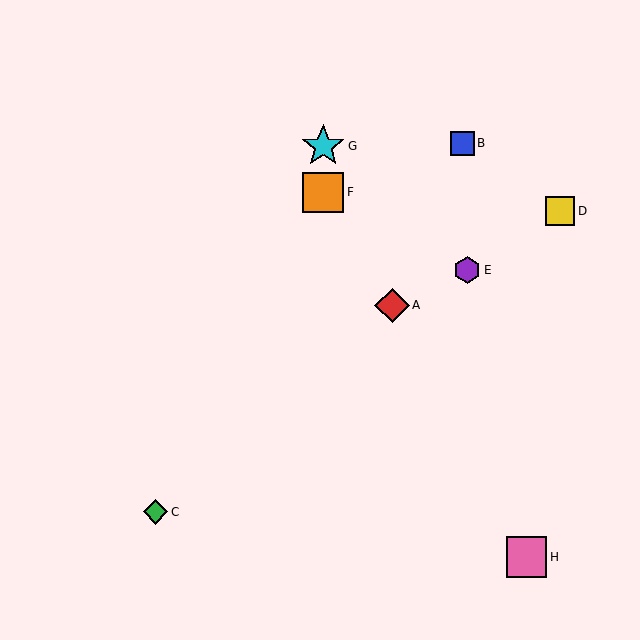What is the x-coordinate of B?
Object B is at x≈462.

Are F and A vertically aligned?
No, F is at x≈323 and A is at x≈392.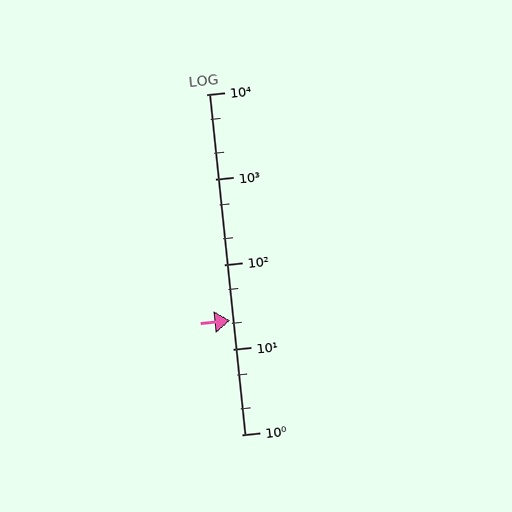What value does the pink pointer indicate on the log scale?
The pointer indicates approximately 22.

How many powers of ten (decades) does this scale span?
The scale spans 4 decades, from 1 to 10000.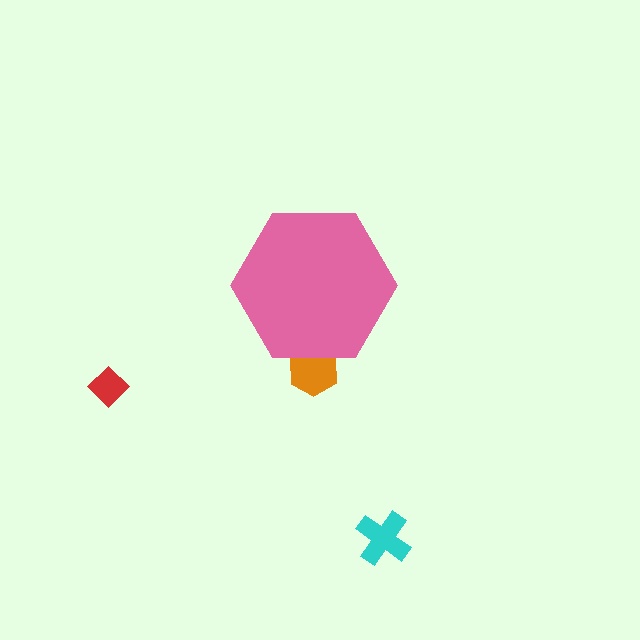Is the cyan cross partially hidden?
No, the cyan cross is fully visible.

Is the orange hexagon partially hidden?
Yes, the orange hexagon is partially hidden behind the pink hexagon.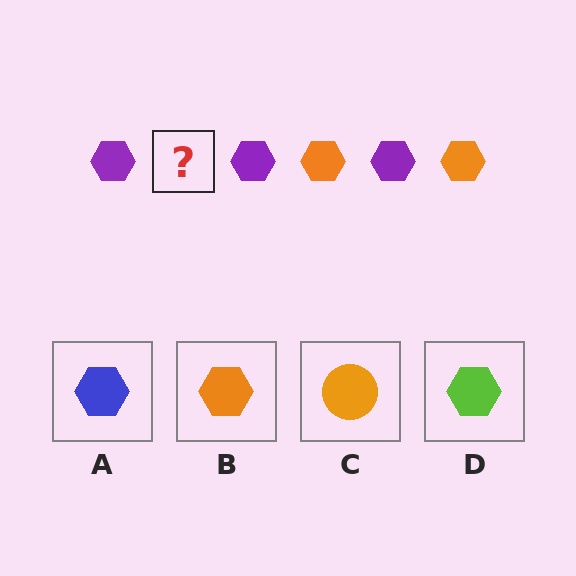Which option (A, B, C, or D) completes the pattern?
B.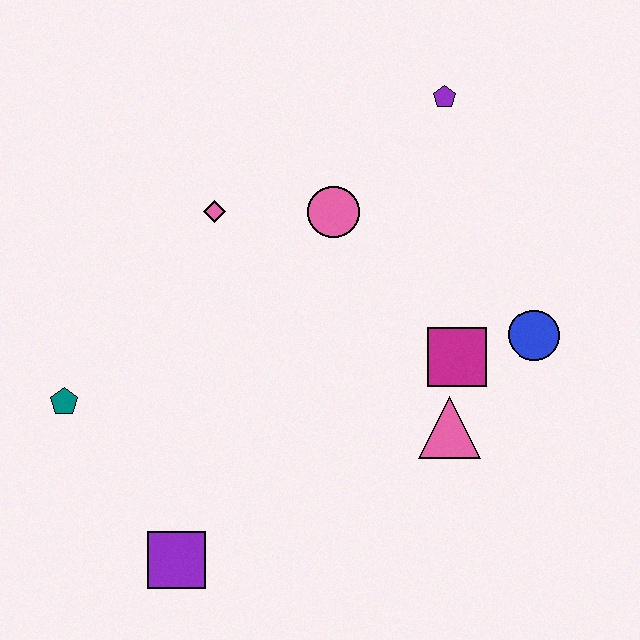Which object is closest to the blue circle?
The magenta square is closest to the blue circle.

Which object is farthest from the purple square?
The purple pentagon is farthest from the purple square.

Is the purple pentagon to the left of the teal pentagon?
No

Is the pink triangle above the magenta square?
No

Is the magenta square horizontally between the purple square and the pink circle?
No